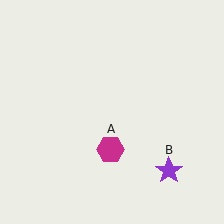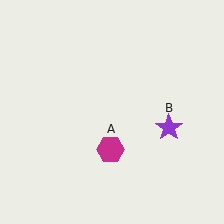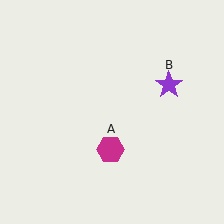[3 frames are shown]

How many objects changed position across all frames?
1 object changed position: purple star (object B).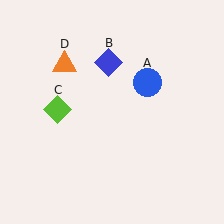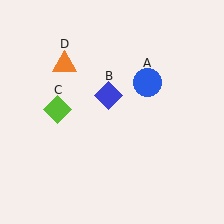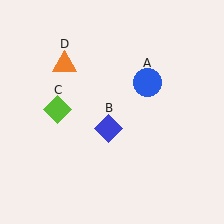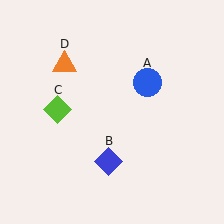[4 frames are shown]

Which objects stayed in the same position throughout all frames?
Blue circle (object A) and lime diamond (object C) and orange triangle (object D) remained stationary.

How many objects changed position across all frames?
1 object changed position: blue diamond (object B).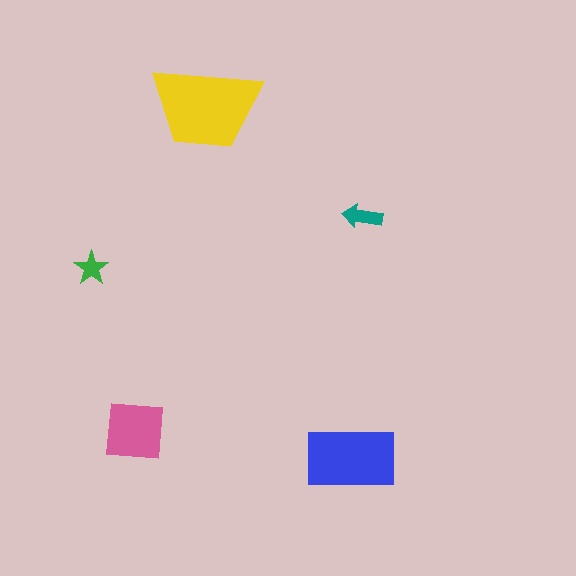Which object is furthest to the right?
The teal arrow is rightmost.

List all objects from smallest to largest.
The green star, the teal arrow, the pink square, the blue rectangle, the yellow trapezoid.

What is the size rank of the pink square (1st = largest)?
3rd.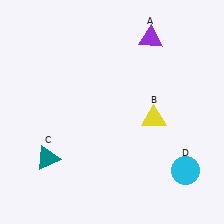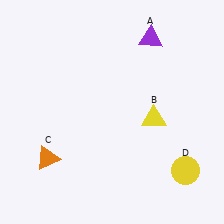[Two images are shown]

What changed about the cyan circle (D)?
In Image 1, D is cyan. In Image 2, it changed to yellow.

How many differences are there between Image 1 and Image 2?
There are 2 differences between the two images.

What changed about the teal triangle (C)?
In Image 1, C is teal. In Image 2, it changed to orange.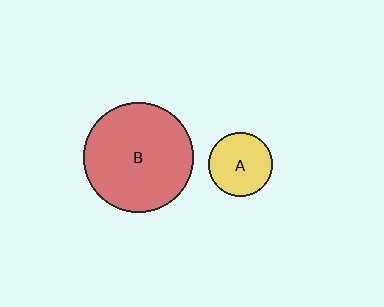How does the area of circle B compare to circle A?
Approximately 3.0 times.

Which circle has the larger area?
Circle B (red).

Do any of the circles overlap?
No, none of the circles overlap.